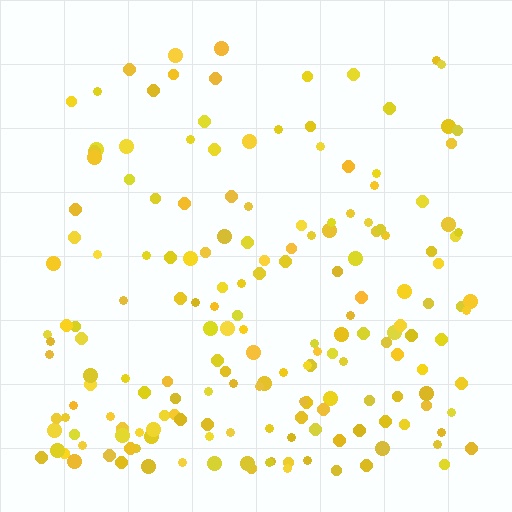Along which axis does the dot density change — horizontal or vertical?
Vertical.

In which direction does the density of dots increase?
From top to bottom, with the bottom side densest.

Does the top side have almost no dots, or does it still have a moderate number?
Still a moderate number, just noticeably fewer than the bottom.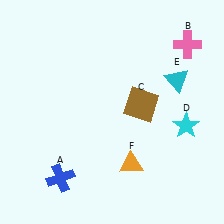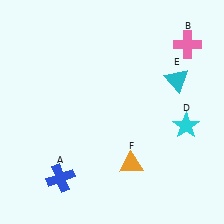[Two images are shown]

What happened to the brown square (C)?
The brown square (C) was removed in Image 2. It was in the top-right area of Image 1.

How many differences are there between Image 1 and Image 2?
There is 1 difference between the two images.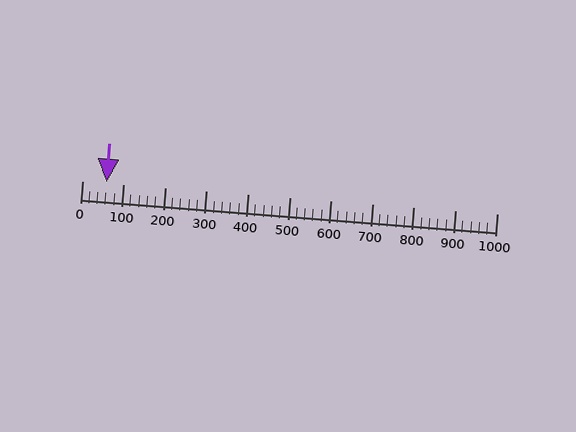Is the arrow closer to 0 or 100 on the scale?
The arrow is closer to 100.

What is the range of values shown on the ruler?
The ruler shows values from 0 to 1000.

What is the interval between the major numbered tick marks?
The major tick marks are spaced 100 units apart.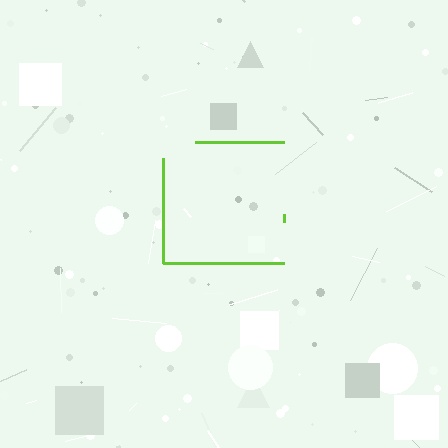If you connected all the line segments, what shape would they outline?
They would outline a square.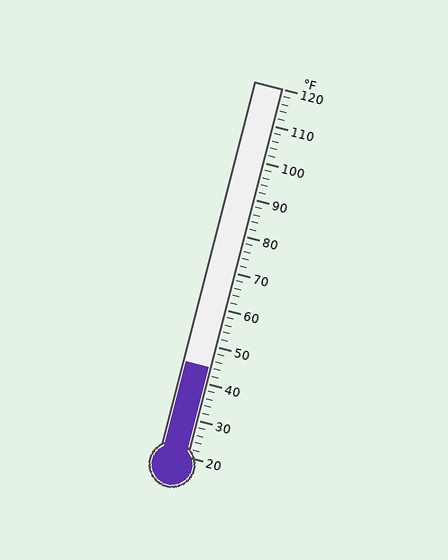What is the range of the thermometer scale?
The thermometer scale ranges from 20°F to 120°F.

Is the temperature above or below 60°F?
The temperature is below 60°F.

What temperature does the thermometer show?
The thermometer shows approximately 44°F.